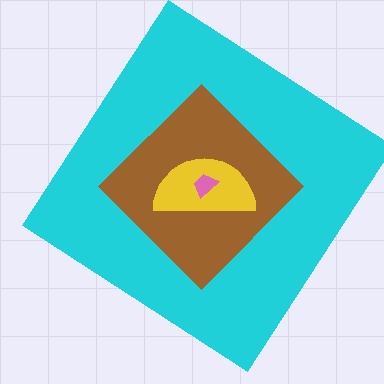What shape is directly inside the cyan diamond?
The brown diamond.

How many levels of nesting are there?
4.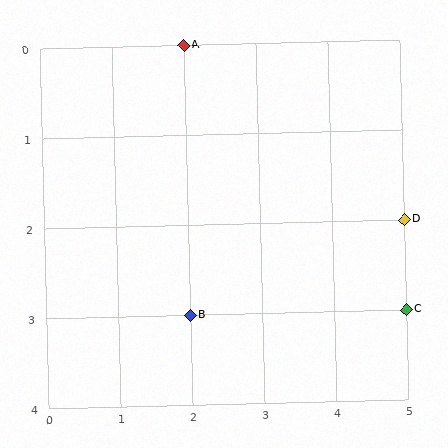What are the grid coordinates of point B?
Point B is at grid coordinates (2, 3).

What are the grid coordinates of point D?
Point D is at grid coordinates (5, 2).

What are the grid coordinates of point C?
Point C is at grid coordinates (5, 3).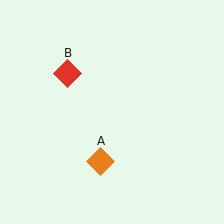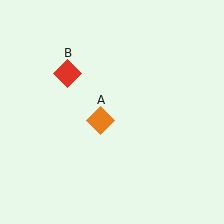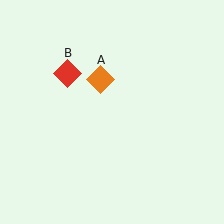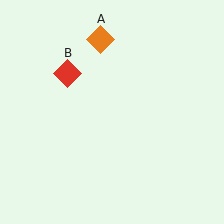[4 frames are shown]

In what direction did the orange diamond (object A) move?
The orange diamond (object A) moved up.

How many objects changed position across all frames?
1 object changed position: orange diamond (object A).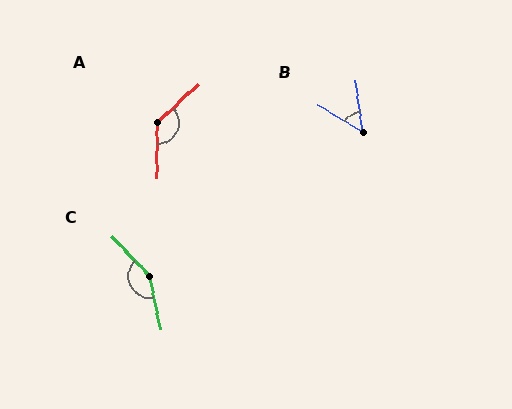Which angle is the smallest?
B, at approximately 51 degrees.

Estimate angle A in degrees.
Approximately 133 degrees.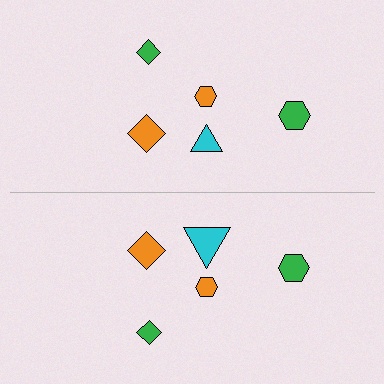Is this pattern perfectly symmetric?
No, the pattern is not perfectly symmetric. The cyan triangle on the bottom side has a different size than its mirror counterpart.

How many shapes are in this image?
There are 10 shapes in this image.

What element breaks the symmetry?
The cyan triangle on the bottom side has a different size than its mirror counterpart.